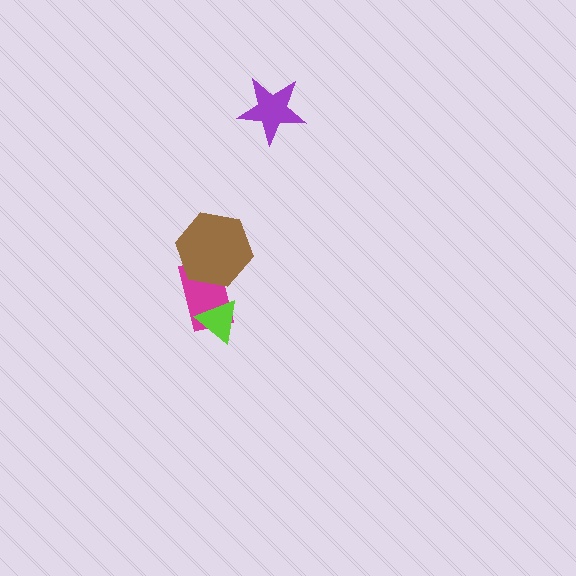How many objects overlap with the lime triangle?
1 object overlaps with the lime triangle.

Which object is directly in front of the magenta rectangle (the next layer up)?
The lime triangle is directly in front of the magenta rectangle.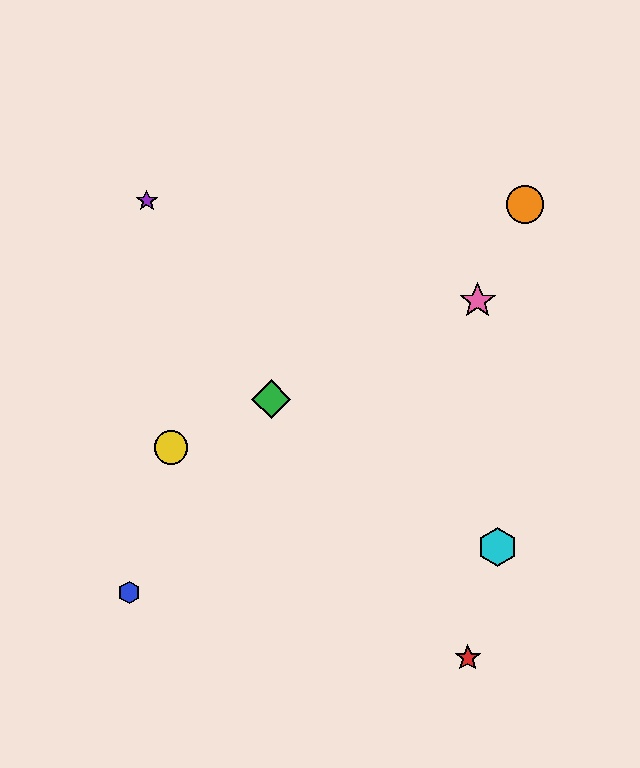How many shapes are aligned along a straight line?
3 shapes (the green diamond, the yellow circle, the pink star) are aligned along a straight line.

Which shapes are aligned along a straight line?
The green diamond, the yellow circle, the pink star are aligned along a straight line.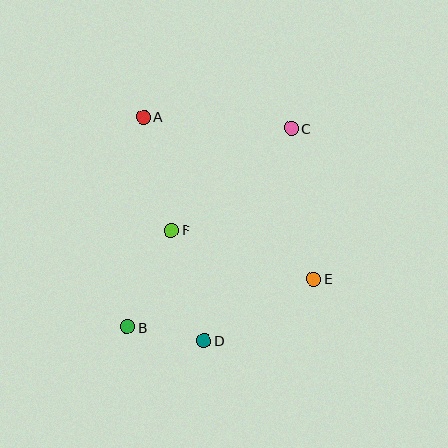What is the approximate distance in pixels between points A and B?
The distance between A and B is approximately 211 pixels.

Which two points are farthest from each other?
Points B and C are farthest from each other.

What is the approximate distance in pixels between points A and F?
The distance between A and F is approximately 117 pixels.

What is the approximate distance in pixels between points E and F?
The distance between E and F is approximately 150 pixels.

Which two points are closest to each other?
Points B and D are closest to each other.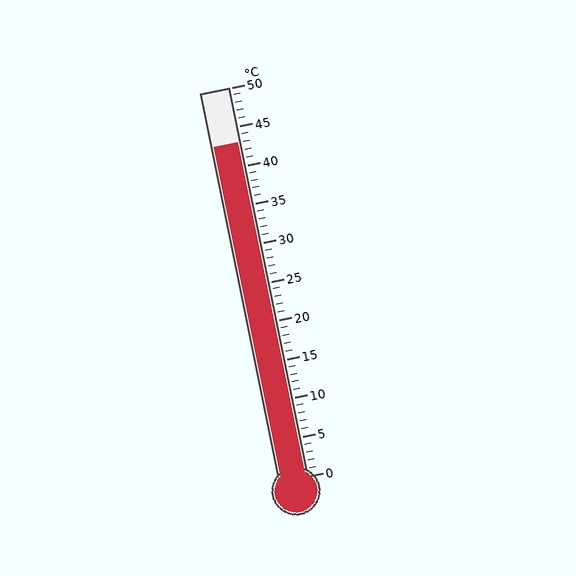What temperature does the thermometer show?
The thermometer shows approximately 43°C.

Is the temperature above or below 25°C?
The temperature is above 25°C.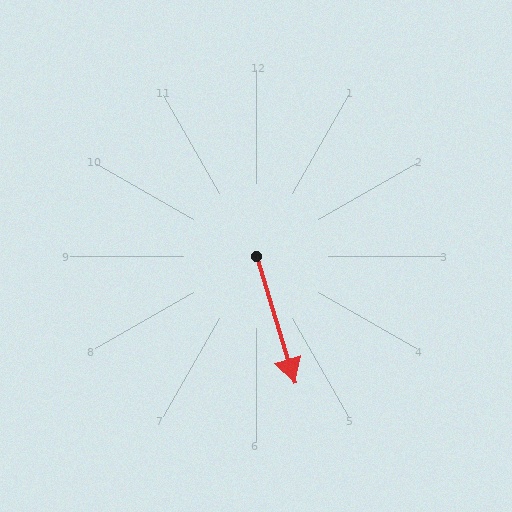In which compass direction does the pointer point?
South.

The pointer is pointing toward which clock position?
Roughly 5 o'clock.